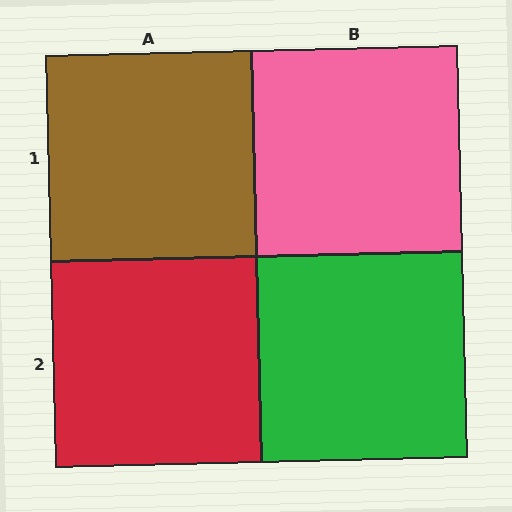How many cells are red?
1 cell is red.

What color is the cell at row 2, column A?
Red.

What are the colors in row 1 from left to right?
Brown, pink.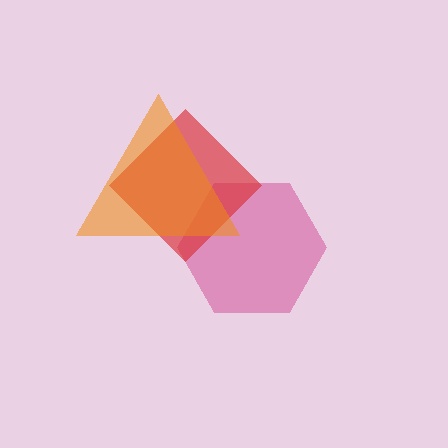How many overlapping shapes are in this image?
There are 3 overlapping shapes in the image.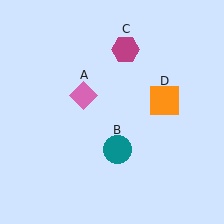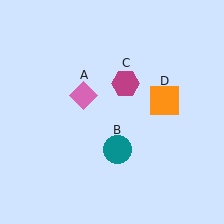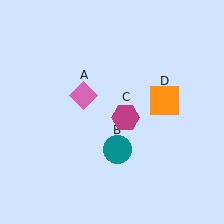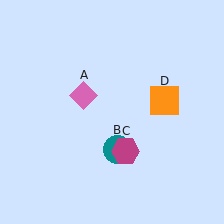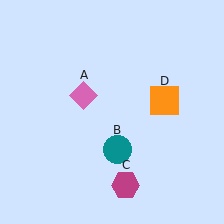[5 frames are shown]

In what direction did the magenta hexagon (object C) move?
The magenta hexagon (object C) moved down.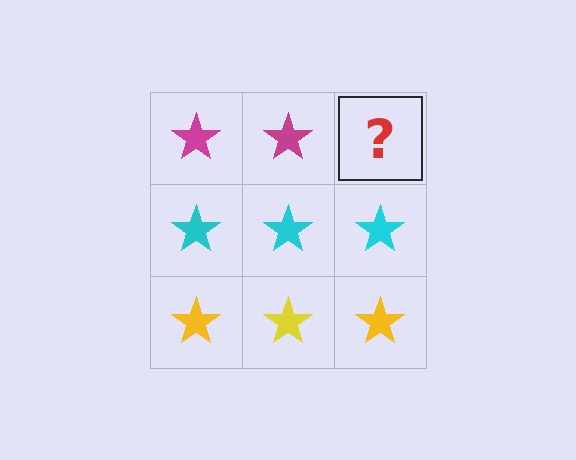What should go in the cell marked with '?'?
The missing cell should contain a magenta star.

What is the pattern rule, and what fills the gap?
The rule is that each row has a consistent color. The gap should be filled with a magenta star.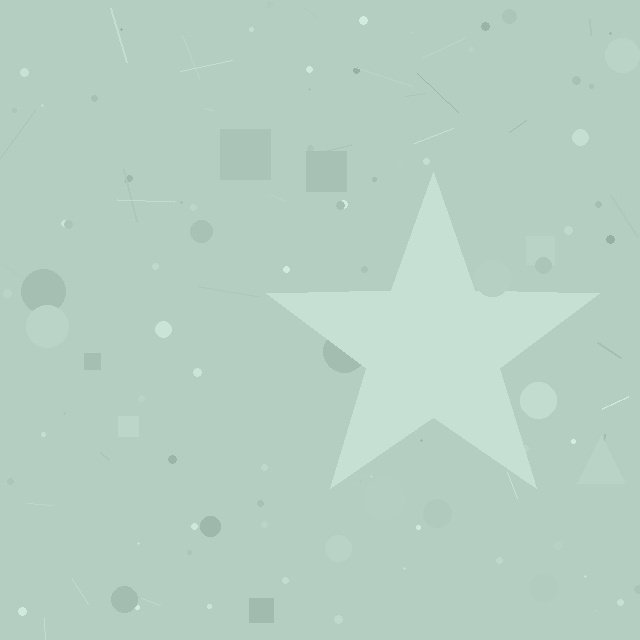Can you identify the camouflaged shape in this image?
The camouflaged shape is a star.